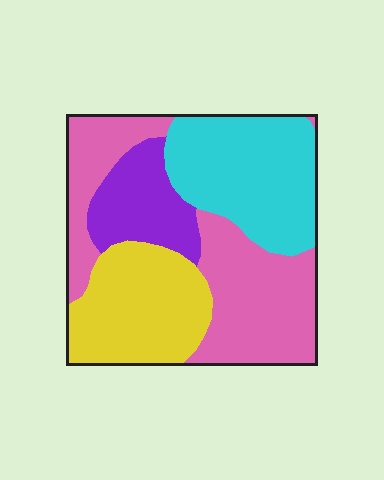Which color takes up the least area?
Purple, at roughly 15%.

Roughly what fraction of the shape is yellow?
Yellow covers roughly 25% of the shape.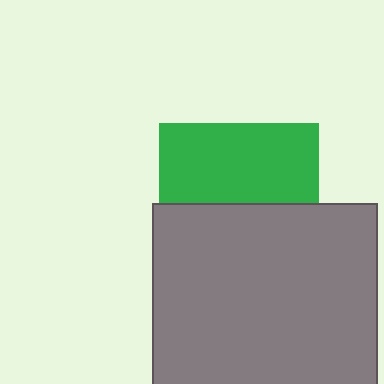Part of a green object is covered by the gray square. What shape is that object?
It is a square.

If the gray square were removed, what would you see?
You would see the complete green square.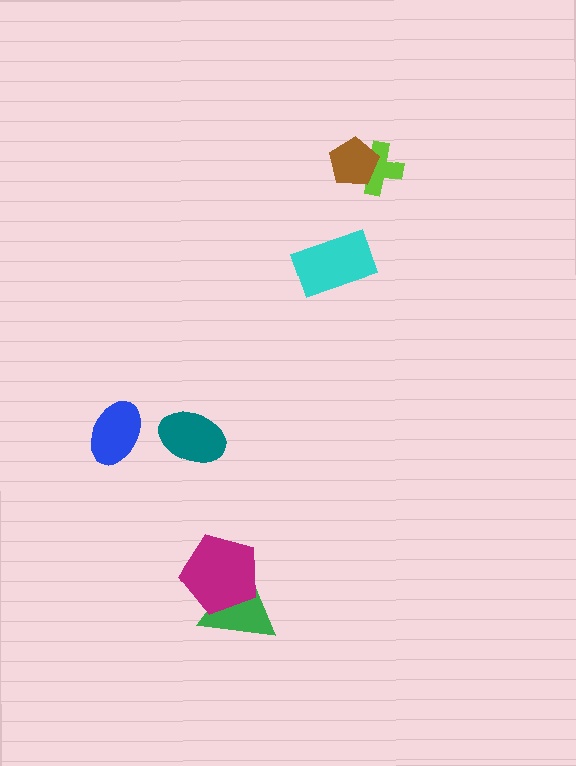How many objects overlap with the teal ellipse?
0 objects overlap with the teal ellipse.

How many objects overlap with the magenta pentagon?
1 object overlaps with the magenta pentagon.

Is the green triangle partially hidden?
Yes, it is partially covered by another shape.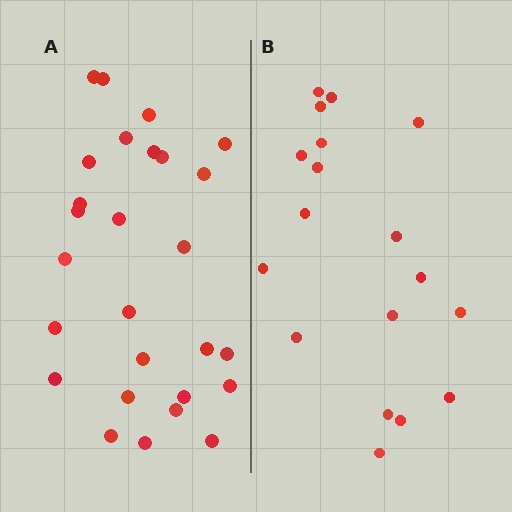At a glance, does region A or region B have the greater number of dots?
Region A (the left region) has more dots.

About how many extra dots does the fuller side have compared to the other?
Region A has roughly 8 or so more dots than region B.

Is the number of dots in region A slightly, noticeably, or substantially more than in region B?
Region A has substantially more. The ratio is roughly 1.5 to 1.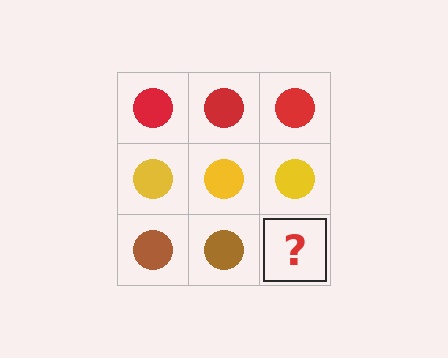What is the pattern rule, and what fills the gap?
The rule is that each row has a consistent color. The gap should be filled with a brown circle.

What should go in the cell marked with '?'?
The missing cell should contain a brown circle.